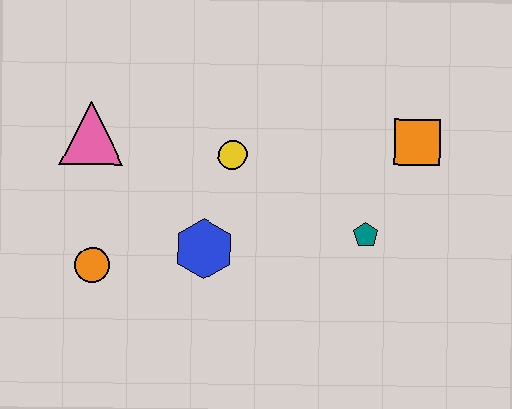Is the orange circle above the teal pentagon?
No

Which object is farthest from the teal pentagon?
The pink triangle is farthest from the teal pentagon.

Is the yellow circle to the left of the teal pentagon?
Yes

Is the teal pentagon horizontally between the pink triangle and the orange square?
Yes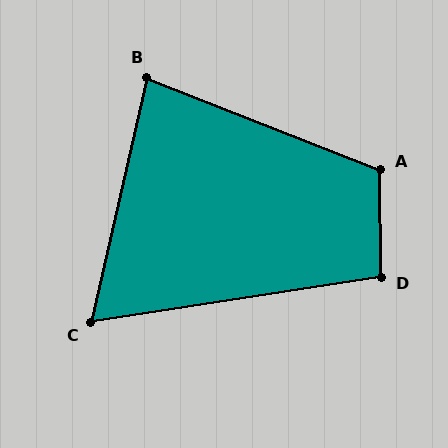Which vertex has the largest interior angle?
A, at approximately 112 degrees.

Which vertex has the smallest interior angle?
C, at approximately 68 degrees.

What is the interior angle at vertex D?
Approximately 99 degrees (obtuse).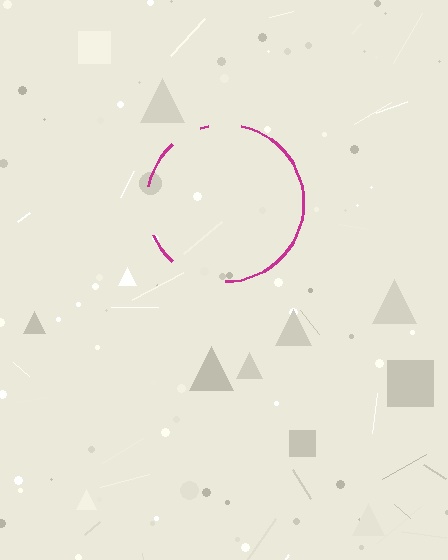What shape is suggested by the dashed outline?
The dashed outline suggests a circle.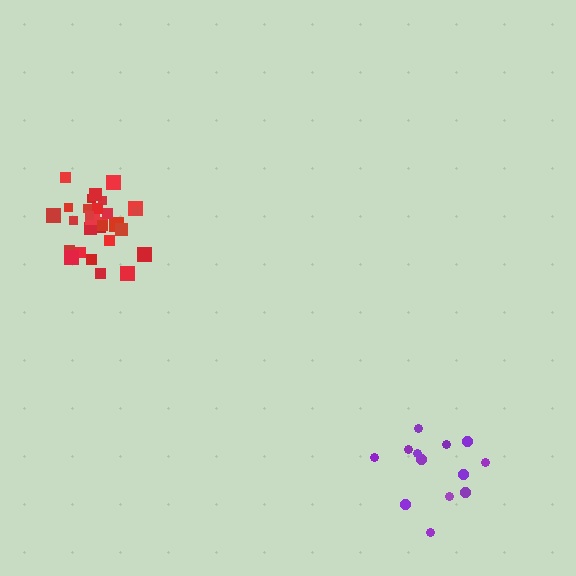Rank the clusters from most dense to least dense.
red, purple.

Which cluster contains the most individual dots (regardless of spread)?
Red (29).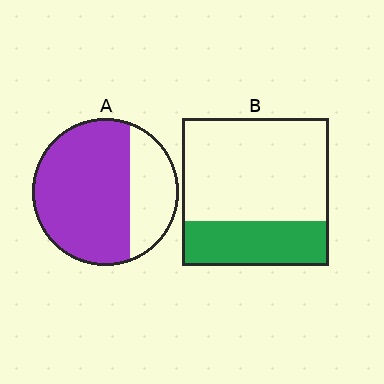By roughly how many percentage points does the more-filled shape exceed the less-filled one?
By roughly 40 percentage points (A over B).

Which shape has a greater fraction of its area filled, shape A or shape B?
Shape A.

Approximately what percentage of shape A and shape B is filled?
A is approximately 70% and B is approximately 30%.